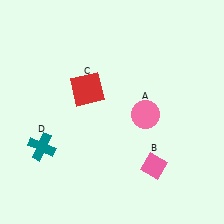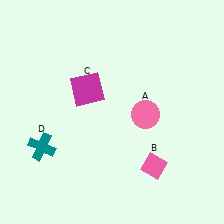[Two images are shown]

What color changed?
The square (C) changed from red in Image 1 to magenta in Image 2.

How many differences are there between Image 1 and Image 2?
There is 1 difference between the two images.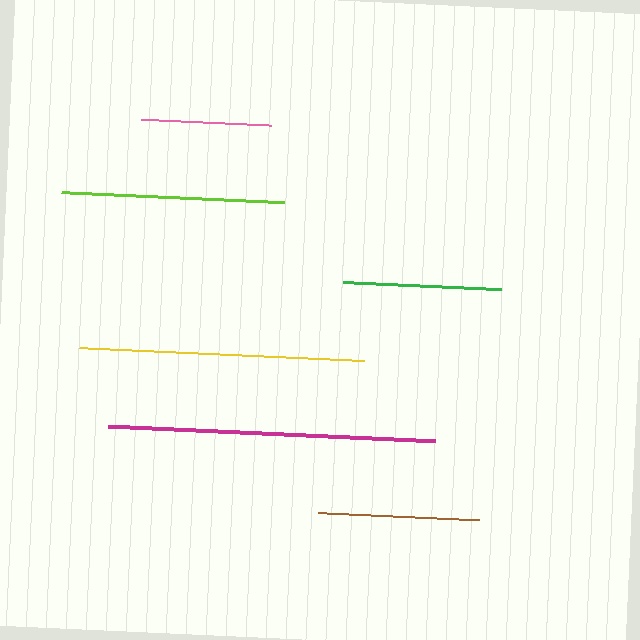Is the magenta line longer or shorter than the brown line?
The magenta line is longer than the brown line.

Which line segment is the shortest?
The pink line is the shortest at approximately 130 pixels.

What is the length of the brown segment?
The brown segment is approximately 161 pixels long.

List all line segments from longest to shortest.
From longest to shortest: magenta, yellow, lime, brown, green, pink.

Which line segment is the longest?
The magenta line is the longest at approximately 327 pixels.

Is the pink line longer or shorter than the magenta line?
The magenta line is longer than the pink line.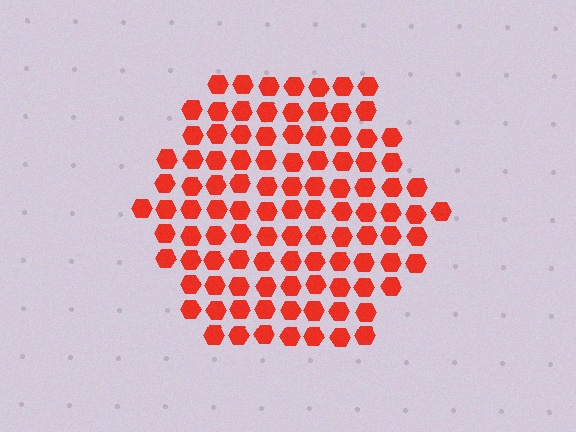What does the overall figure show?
The overall figure shows a hexagon.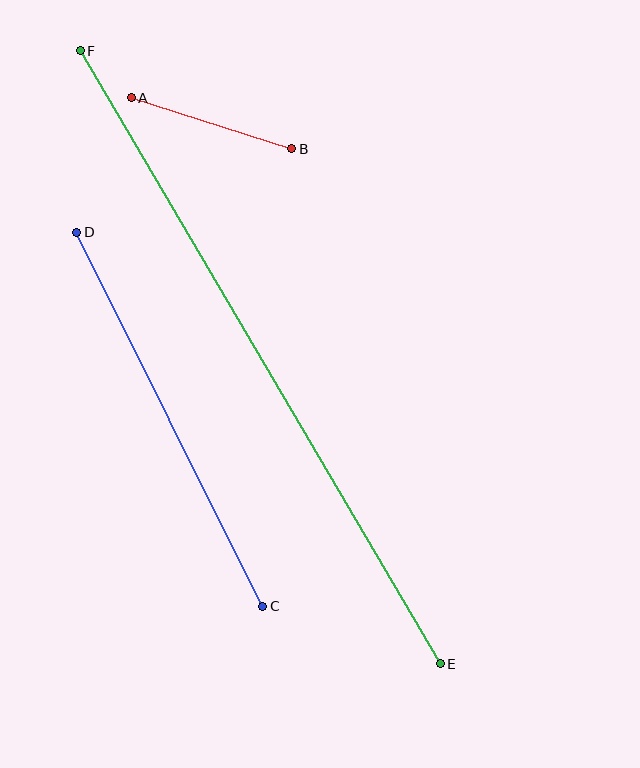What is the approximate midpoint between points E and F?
The midpoint is at approximately (260, 357) pixels.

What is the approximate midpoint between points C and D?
The midpoint is at approximately (170, 419) pixels.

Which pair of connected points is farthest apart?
Points E and F are farthest apart.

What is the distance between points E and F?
The distance is approximately 711 pixels.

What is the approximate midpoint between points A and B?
The midpoint is at approximately (211, 123) pixels.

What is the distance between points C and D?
The distance is approximately 417 pixels.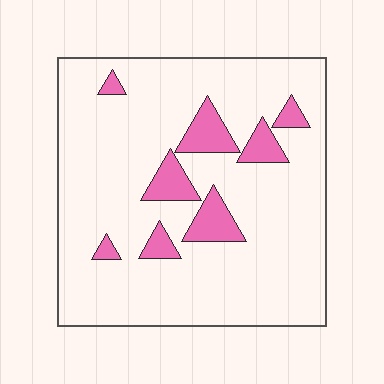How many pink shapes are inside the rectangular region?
8.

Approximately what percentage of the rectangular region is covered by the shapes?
Approximately 15%.